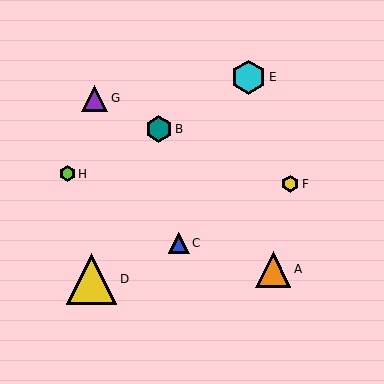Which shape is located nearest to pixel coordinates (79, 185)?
The lime hexagon (labeled H) at (67, 174) is nearest to that location.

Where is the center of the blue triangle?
The center of the blue triangle is at (179, 243).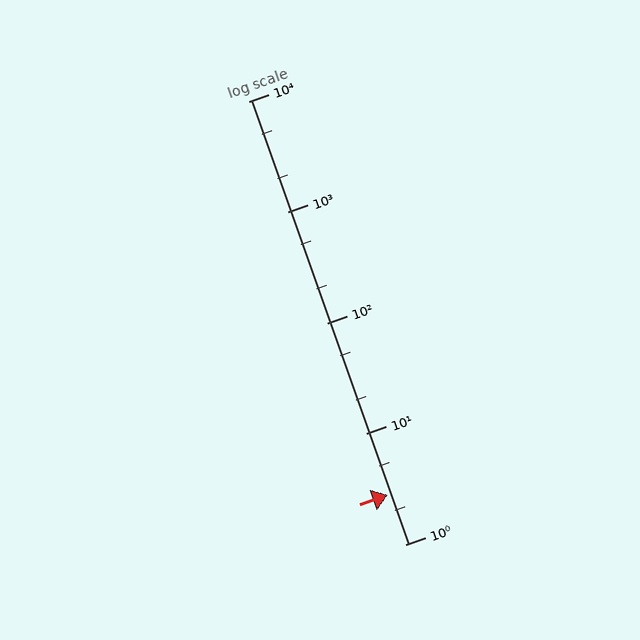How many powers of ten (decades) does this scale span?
The scale spans 4 decades, from 1 to 10000.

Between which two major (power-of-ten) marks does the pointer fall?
The pointer is between 1 and 10.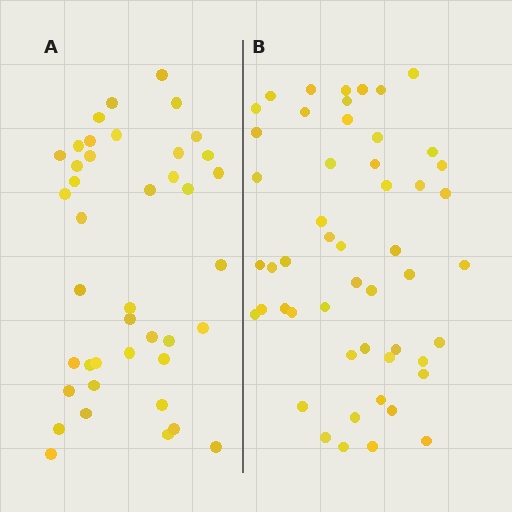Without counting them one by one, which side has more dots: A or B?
Region B (the right region) has more dots.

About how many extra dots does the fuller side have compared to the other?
Region B has roughly 10 or so more dots than region A.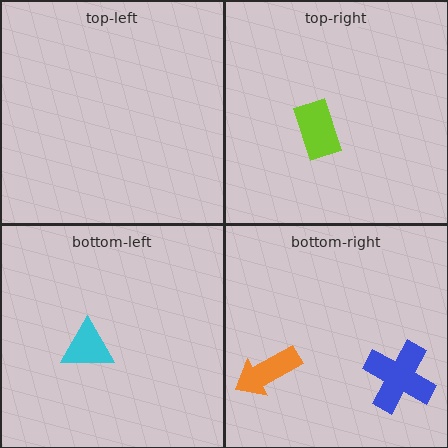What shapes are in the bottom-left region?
The cyan triangle.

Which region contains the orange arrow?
The bottom-right region.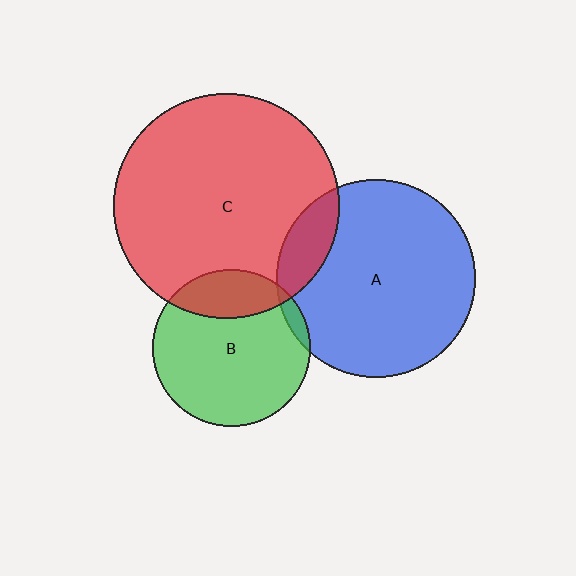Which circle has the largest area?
Circle C (red).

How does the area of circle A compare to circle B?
Approximately 1.6 times.